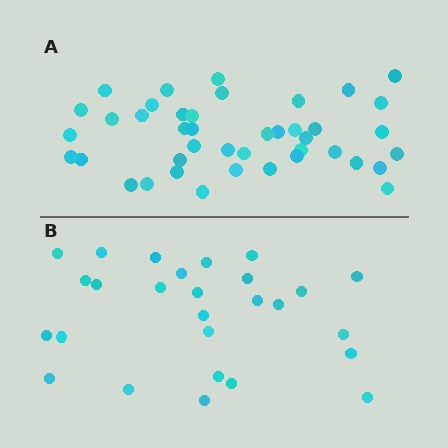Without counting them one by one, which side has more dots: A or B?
Region A (the top region) has more dots.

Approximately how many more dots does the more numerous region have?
Region A has approximately 15 more dots than region B.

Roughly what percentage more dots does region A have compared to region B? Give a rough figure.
About 55% more.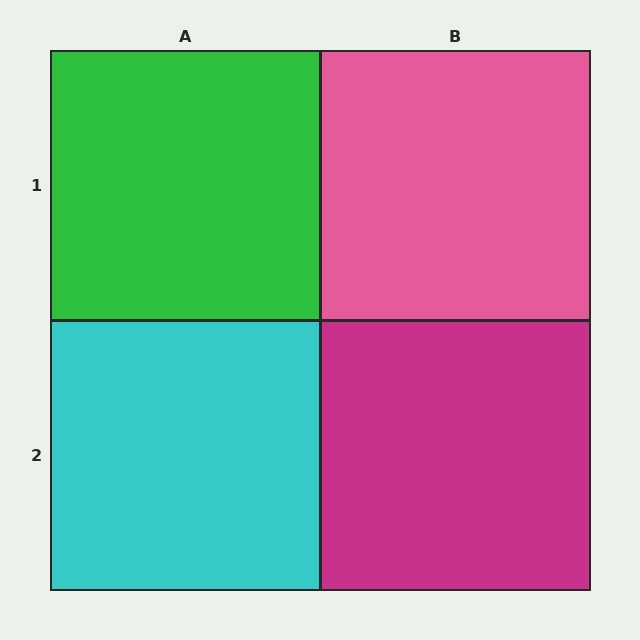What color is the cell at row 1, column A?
Green.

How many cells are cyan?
1 cell is cyan.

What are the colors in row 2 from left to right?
Cyan, magenta.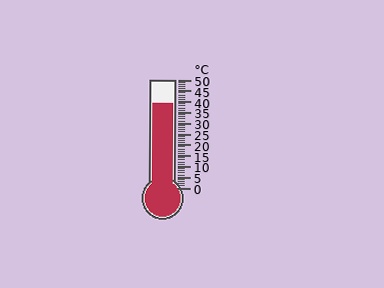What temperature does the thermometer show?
The thermometer shows approximately 39°C.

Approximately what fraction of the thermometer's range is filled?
The thermometer is filled to approximately 80% of its range.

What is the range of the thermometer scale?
The thermometer scale ranges from 0°C to 50°C.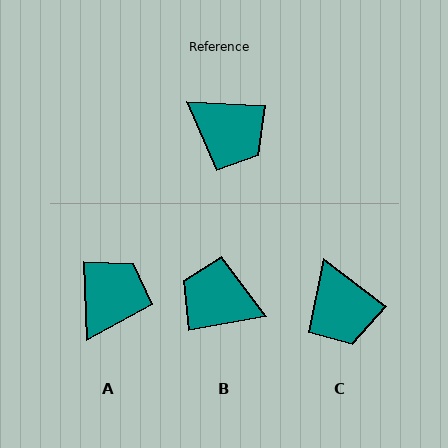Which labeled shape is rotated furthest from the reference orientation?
B, about 166 degrees away.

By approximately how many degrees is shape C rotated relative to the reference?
Approximately 34 degrees clockwise.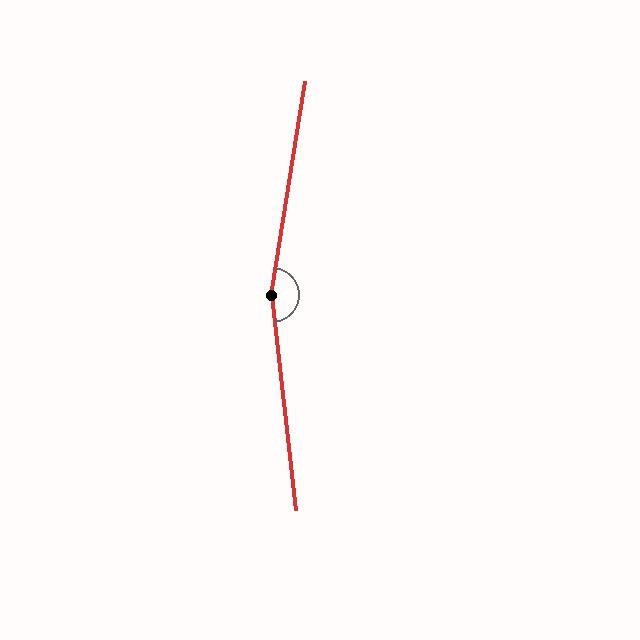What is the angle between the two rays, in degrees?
Approximately 165 degrees.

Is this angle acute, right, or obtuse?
It is obtuse.